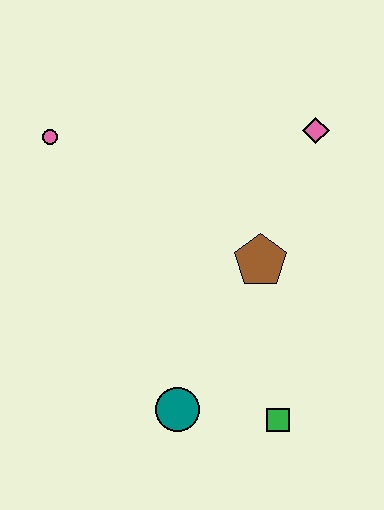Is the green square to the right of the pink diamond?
No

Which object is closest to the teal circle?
The green square is closest to the teal circle.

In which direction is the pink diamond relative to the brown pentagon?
The pink diamond is above the brown pentagon.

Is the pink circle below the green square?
No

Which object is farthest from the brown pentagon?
The pink circle is farthest from the brown pentagon.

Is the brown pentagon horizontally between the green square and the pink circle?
Yes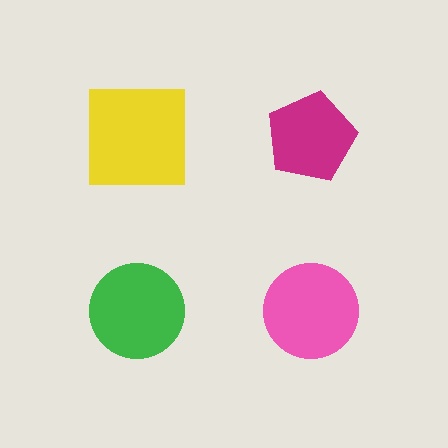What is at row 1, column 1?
A yellow square.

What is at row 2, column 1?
A green circle.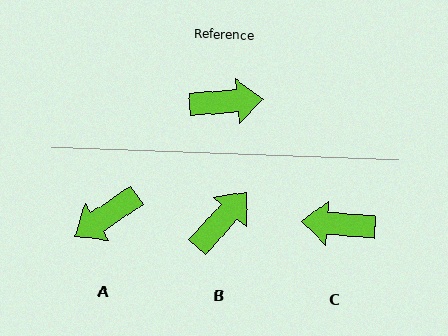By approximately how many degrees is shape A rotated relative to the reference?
Approximately 151 degrees clockwise.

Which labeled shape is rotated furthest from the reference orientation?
C, about 172 degrees away.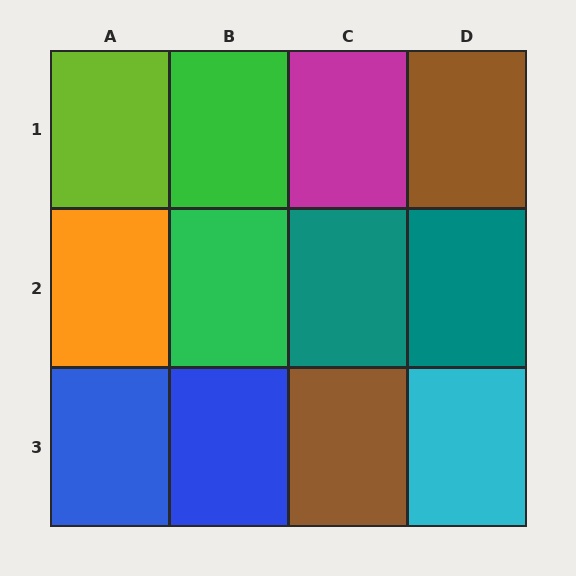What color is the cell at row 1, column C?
Magenta.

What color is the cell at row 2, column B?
Green.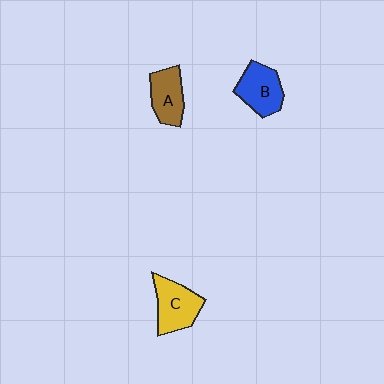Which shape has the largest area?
Shape C (yellow).